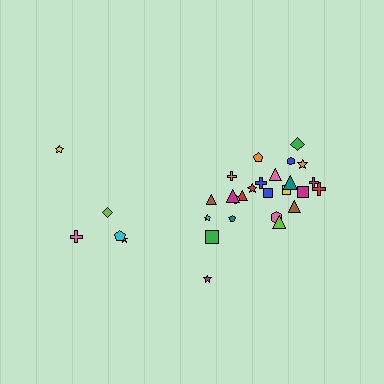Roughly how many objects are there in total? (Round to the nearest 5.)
Roughly 30 objects in total.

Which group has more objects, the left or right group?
The right group.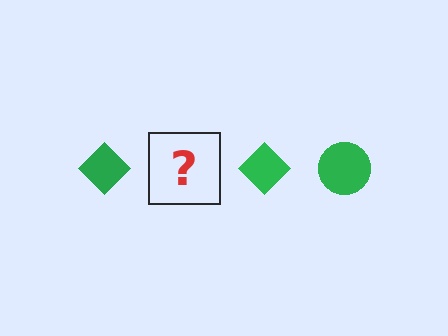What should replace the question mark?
The question mark should be replaced with a green circle.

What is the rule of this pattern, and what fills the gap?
The rule is that the pattern cycles through diamond, circle shapes in green. The gap should be filled with a green circle.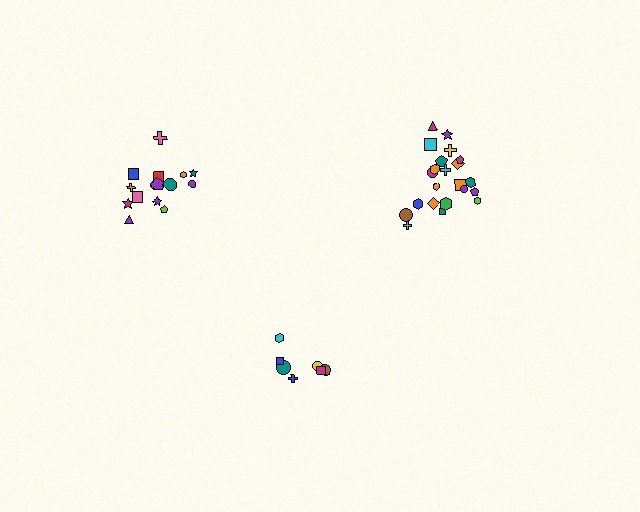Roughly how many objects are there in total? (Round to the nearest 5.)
Roughly 45 objects in total.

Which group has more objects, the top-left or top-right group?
The top-right group.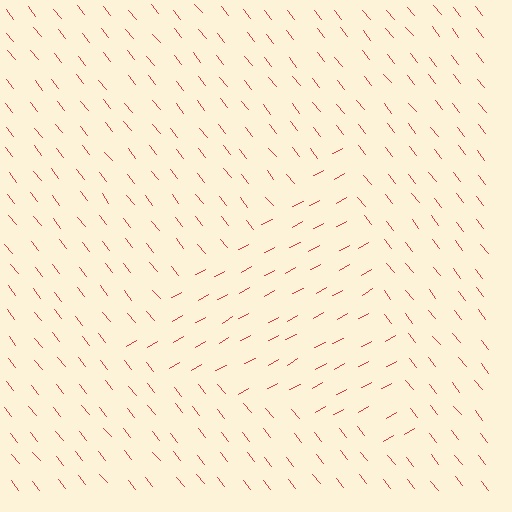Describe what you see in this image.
The image is filled with small red line segments. A triangle region in the image has lines oriented differently from the surrounding lines, creating a visible texture boundary.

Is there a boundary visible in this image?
Yes, there is a texture boundary formed by a change in line orientation.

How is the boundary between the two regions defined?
The boundary is defined purely by a change in line orientation (approximately 80 degrees difference). All lines are the same color and thickness.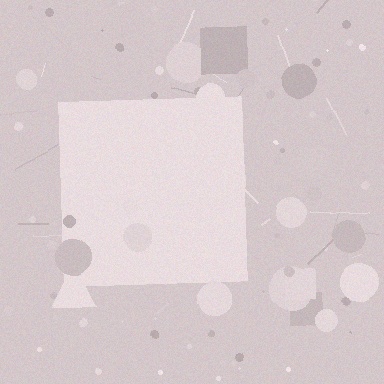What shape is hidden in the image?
A square is hidden in the image.